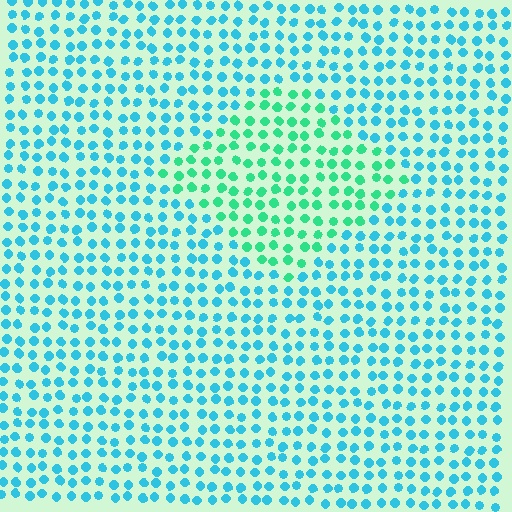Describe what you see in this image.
The image is filled with small cyan elements in a uniform arrangement. A diamond-shaped region is visible where the elements are tinted to a slightly different hue, forming a subtle color boundary.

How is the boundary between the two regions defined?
The boundary is defined purely by a slight shift in hue (about 39 degrees). Spacing, size, and orientation are identical on both sides.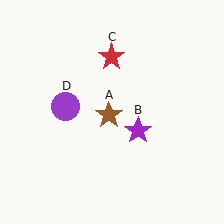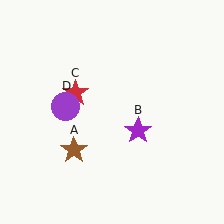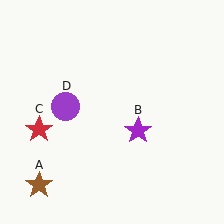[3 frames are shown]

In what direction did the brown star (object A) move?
The brown star (object A) moved down and to the left.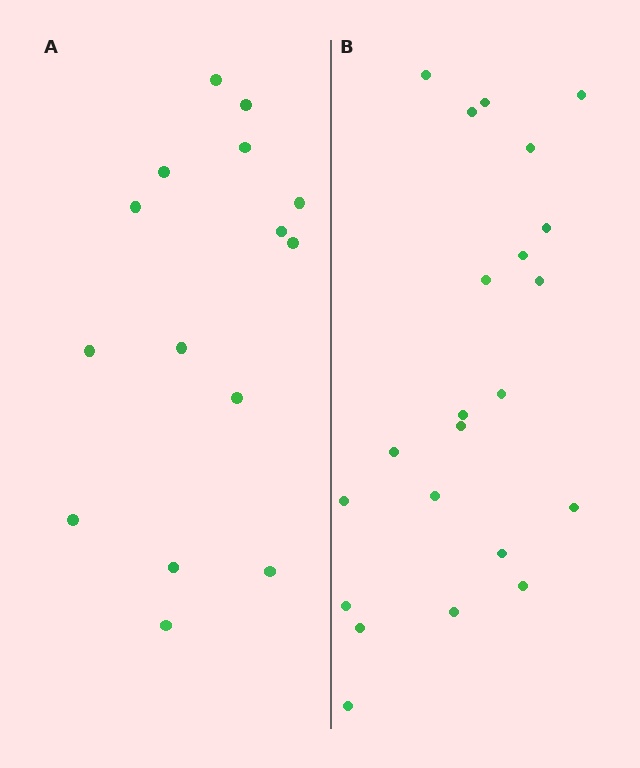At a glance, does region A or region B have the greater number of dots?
Region B (the right region) has more dots.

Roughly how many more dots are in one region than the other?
Region B has roughly 8 or so more dots than region A.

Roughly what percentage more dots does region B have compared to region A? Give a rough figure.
About 45% more.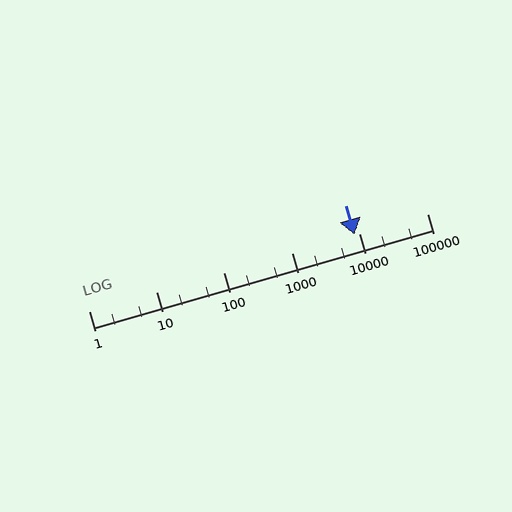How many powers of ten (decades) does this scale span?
The scale spans 5 decades, from 1 to 100000.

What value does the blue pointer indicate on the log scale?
The pointer indicates approximately 8500.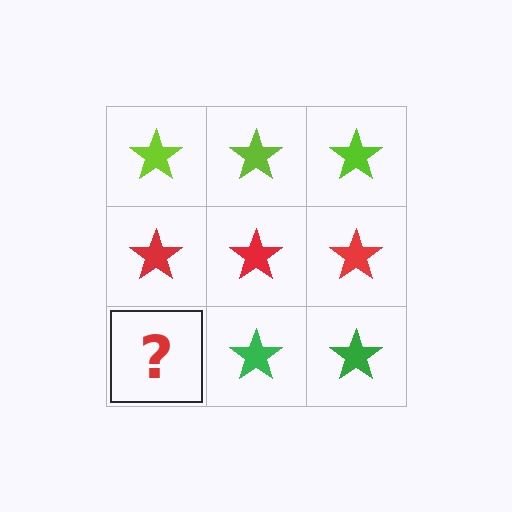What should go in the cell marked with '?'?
The missing cell should contain a green star.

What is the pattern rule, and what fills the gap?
The rule is that each row has a consistent color. The gap should be filled with a green star.